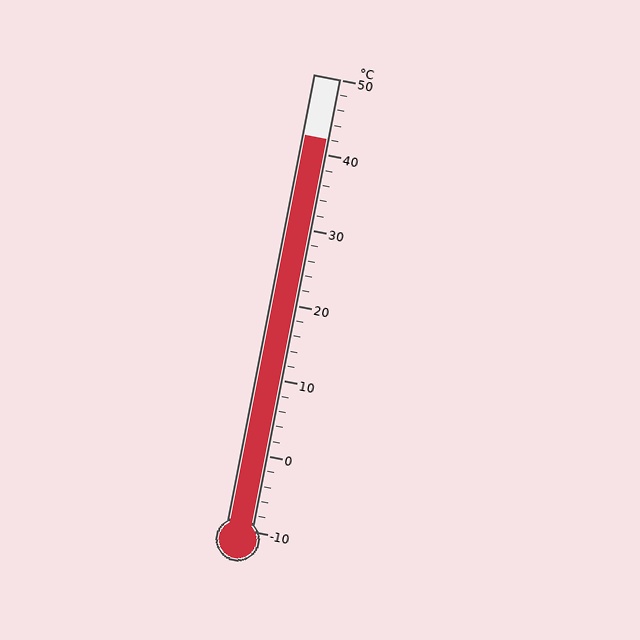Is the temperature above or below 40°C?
The temperature is above 40°C.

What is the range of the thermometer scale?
The thermometer scale ranges from -10°C to 50°C.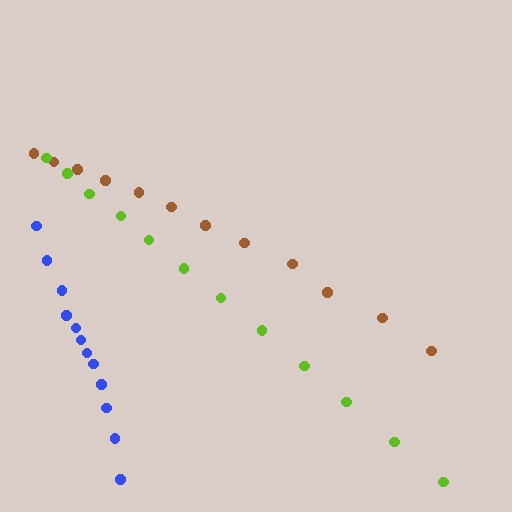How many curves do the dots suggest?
There are 3 distinct paths.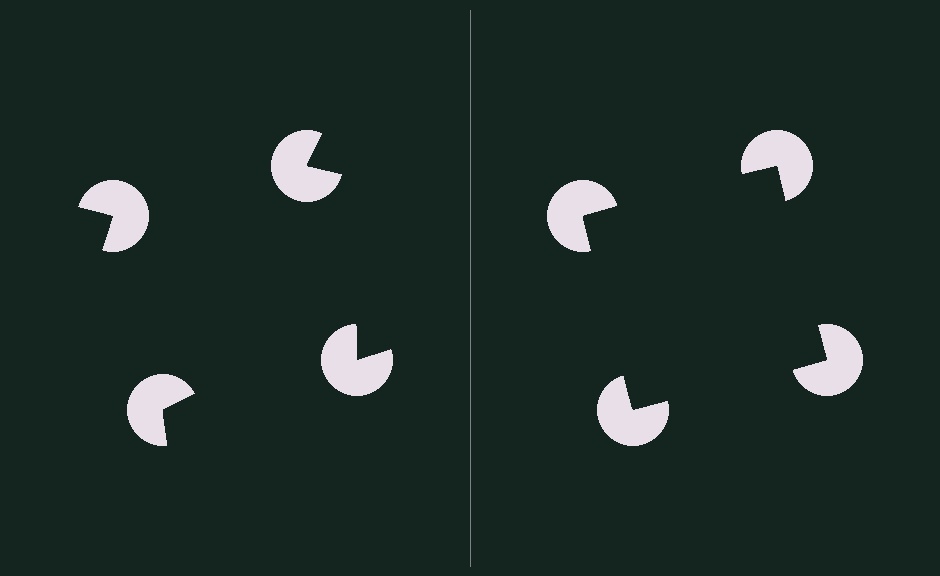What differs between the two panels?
The pac-man discs are positioned identically on both sides; only the wedge orientations differ. On the right they align to a square; on the left they are misaligned.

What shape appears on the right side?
An illusory square.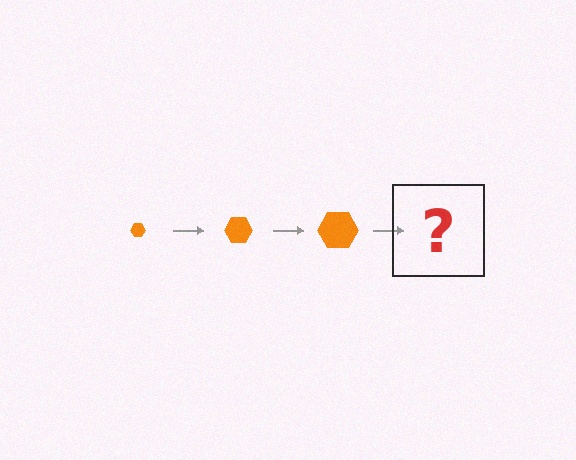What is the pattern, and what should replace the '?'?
The pattern is that the hexagon gets progressively larger each step. The '?' should be an orange hexagon, larger than the previous one.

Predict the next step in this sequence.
The next step is an orange hexagon, larger than the previous one.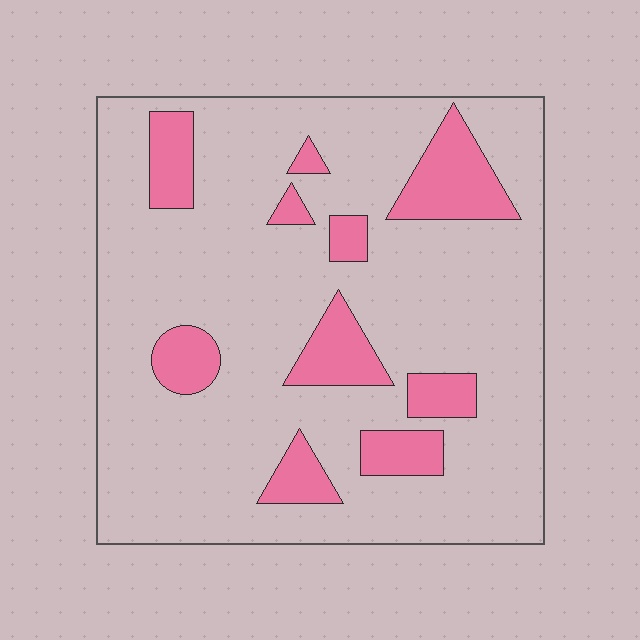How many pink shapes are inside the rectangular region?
10.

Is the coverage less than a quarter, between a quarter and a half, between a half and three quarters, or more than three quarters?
Less than a quarter.